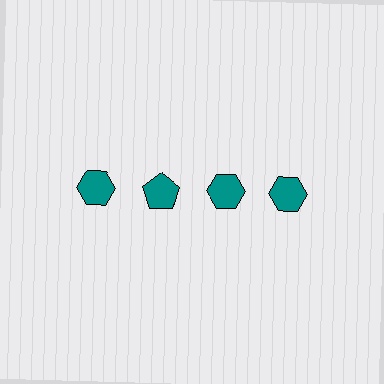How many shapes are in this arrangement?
There are 4 shapes arranged in a grid pattern.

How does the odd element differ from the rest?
It has a different shape: pentagon instead of hexagon.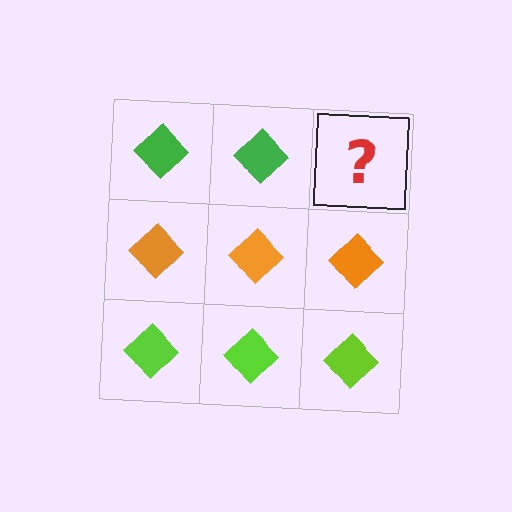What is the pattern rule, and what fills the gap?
The rule is that each row has a consistent color. The gap should be filled with a green diamond.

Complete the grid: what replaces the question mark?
The question mark should be replaced with a green diamond.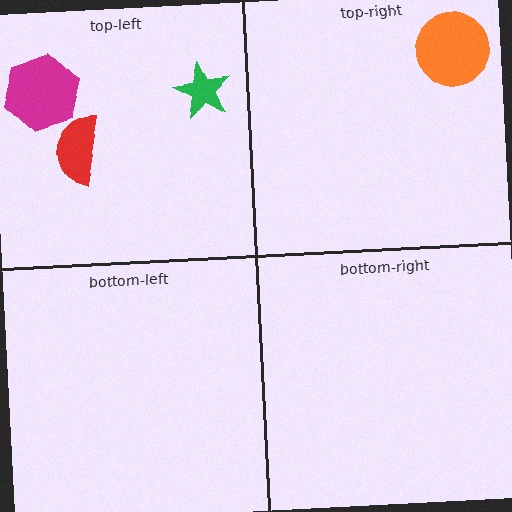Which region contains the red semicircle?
The top-left region.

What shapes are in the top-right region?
The orange circle.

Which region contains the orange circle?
The top-right region.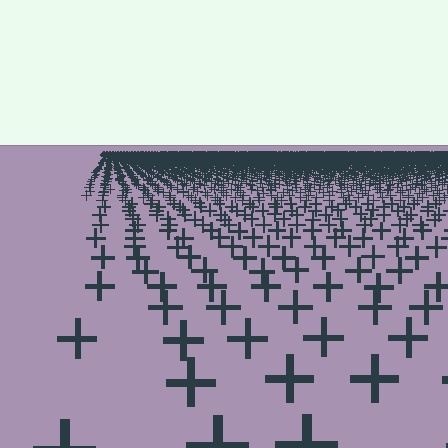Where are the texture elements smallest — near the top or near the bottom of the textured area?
Near the top.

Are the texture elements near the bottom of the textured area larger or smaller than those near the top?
Larger. Near the bottom, elements are closer to the viewer and appear at a bigger on-screen size.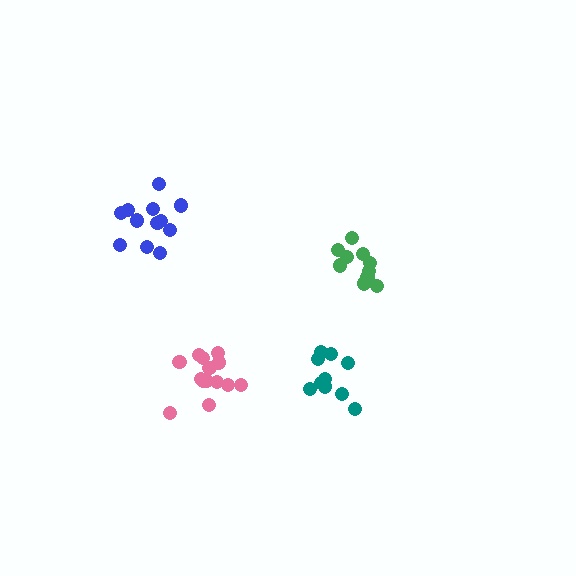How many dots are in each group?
Group 1: 10 dots, Group 2: 12 dots, Group 3: 14 dots, Group 4: 10 dots (46 total).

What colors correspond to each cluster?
The clusters are colored: teal, blue, pink, green.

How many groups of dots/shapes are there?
There are 4 groups.